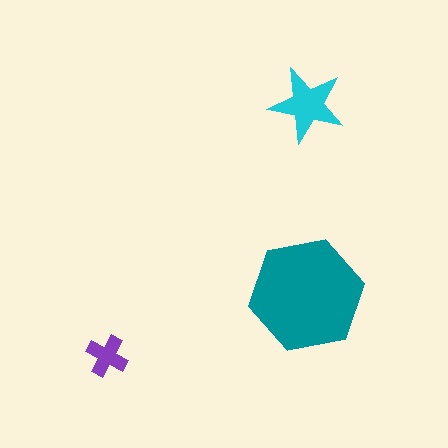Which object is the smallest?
The purple cross.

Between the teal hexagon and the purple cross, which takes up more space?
The teal hexagon.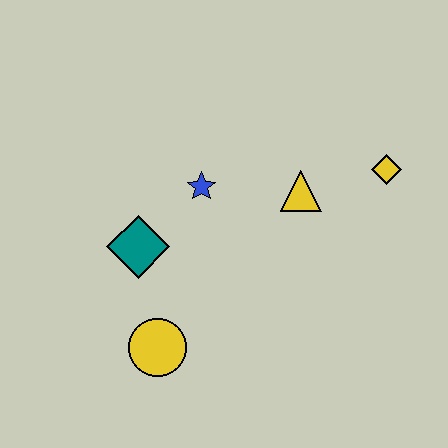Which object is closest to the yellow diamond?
The yellow triangle is closest to the yellow diamond.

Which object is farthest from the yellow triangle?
The yellow circle is farthest from the yellow triangle.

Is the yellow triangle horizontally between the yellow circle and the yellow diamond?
Yes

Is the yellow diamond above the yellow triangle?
Yes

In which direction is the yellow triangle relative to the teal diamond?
The yellow triangle is to the right of the teal diamond.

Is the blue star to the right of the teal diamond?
Yes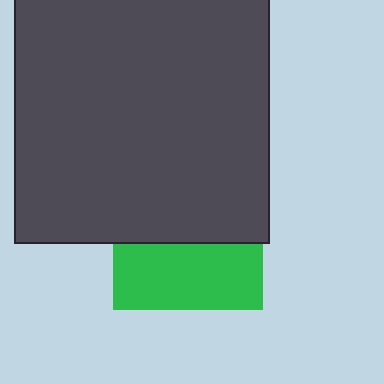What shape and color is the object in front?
The object in front is a dark gray square.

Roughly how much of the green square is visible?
A small part of it is visible (roughly 44%).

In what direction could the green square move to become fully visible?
The green square could move down. That would shift it out from behind the dark gray square entirely.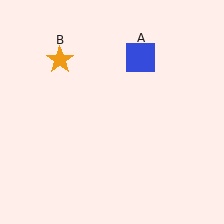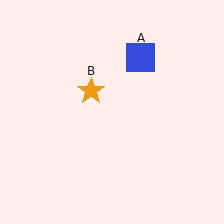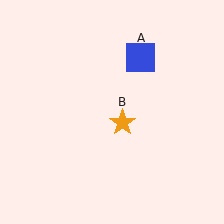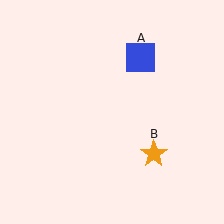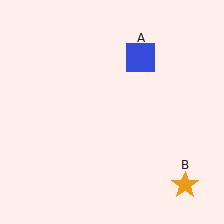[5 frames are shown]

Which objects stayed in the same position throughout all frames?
Blue square (object A) remained stationary.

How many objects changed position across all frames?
1 object changed position: orange star (object B).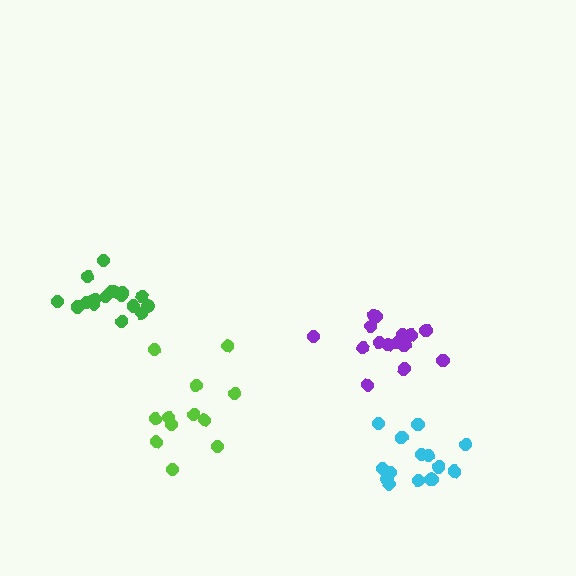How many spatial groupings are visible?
There are 4 spatial groupings.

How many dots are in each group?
Group 1: 12 dots, Group 2: 16 dots, Group 3: 17 dots, Group 4: 15 dots (60 total).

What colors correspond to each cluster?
The clusters are colored: lime, purple, green, cyan.